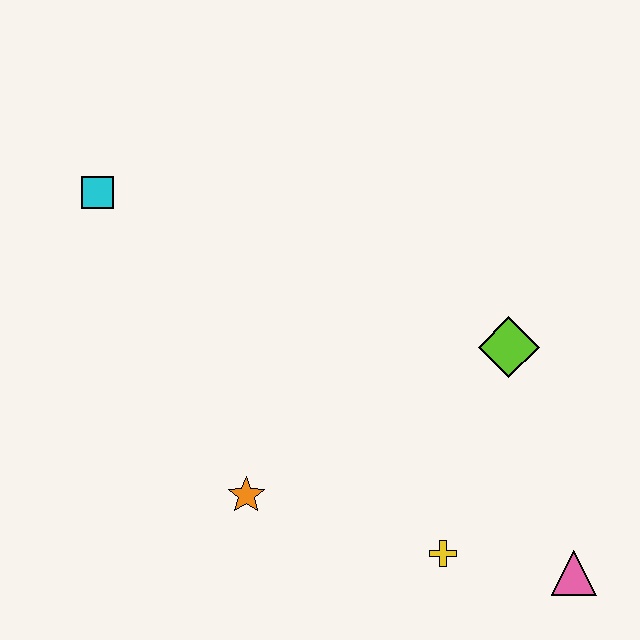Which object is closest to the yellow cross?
The pink triangle is closest to the yellow cross.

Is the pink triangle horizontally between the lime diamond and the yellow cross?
No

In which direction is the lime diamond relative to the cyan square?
The lime diamond is to the right of the cyan square.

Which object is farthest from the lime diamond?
The cyan square is farthest from the lime diamond.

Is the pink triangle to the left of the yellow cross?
No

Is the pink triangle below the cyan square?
Yes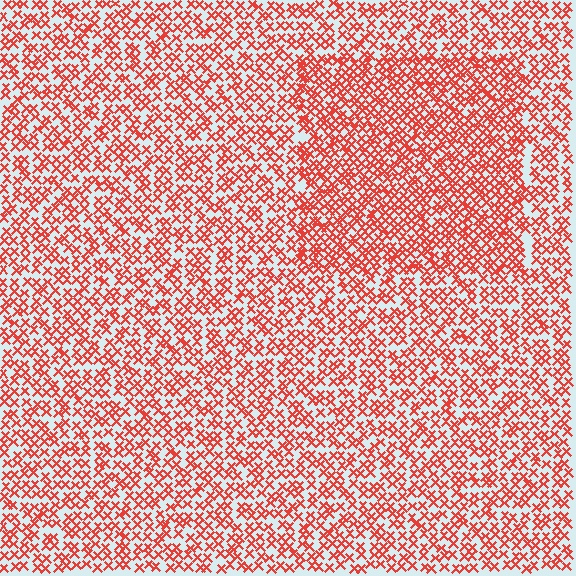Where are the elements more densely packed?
The elements are more densely packed inside the rectangle boundary.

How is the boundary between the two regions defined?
The boundary is defined by a change in element density (approximately 1.5x ratio). All elements are the same color, size, and shape.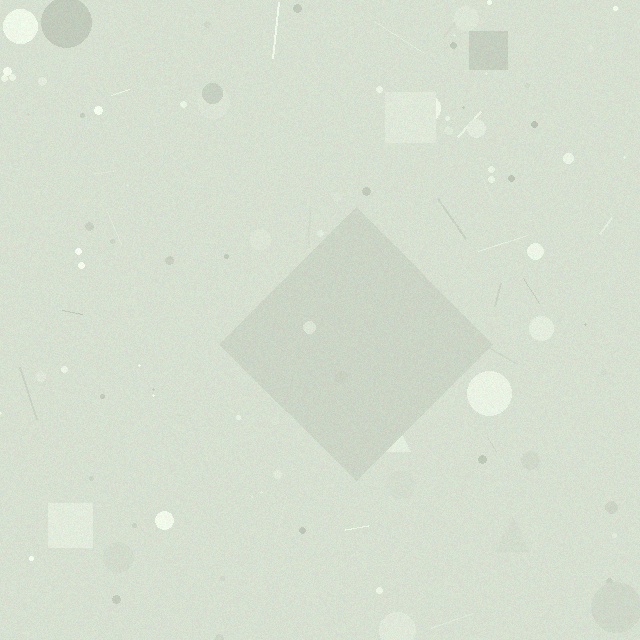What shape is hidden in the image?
A diamond is hidden in the image.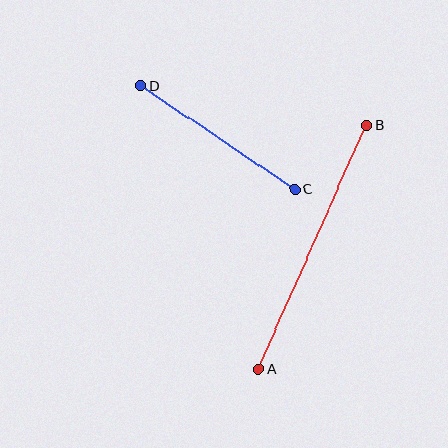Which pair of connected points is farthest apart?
Points A and B are farthest apart.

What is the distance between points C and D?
The distance is approximately 186 pixels.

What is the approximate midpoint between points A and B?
The midpoint is at approximately (313, 247) pixels.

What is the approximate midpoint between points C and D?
The midpoint is at approximately (218, 137) pixels.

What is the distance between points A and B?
The distance is approximately 266 pixels.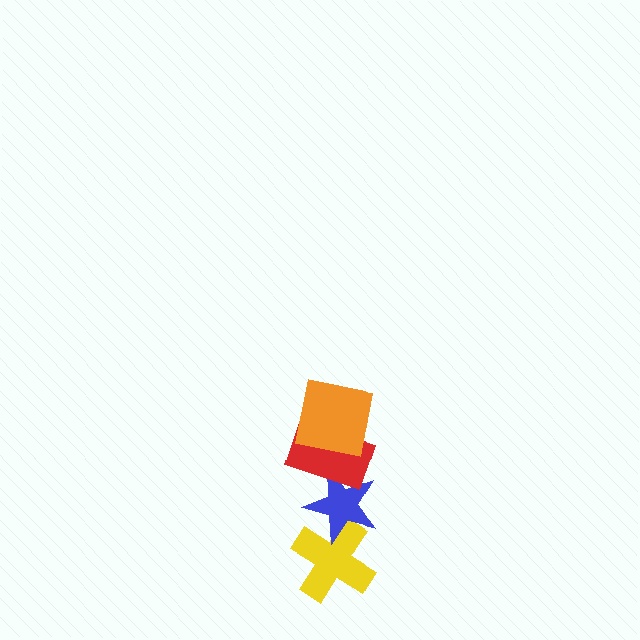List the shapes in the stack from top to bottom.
From top to bottom: the orange square, the red rectangle, the blue star, the yellow cross.